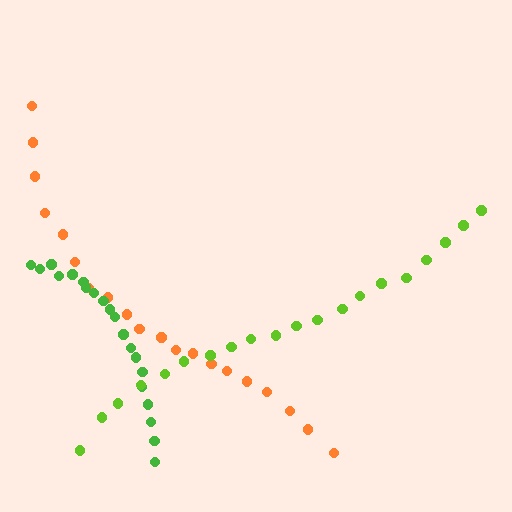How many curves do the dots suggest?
There are 3 distinct paths.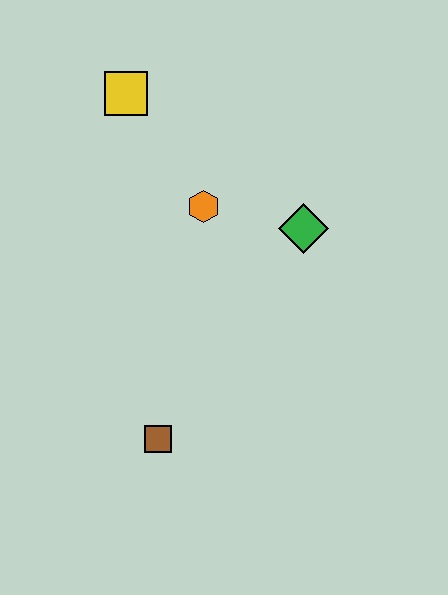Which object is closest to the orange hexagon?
The green diamond is closest to the orange hexagon.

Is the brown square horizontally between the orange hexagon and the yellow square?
Yes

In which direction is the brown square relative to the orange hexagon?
The brown square is below the orange hexagon.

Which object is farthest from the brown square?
The yellow square is farthest from the brown square.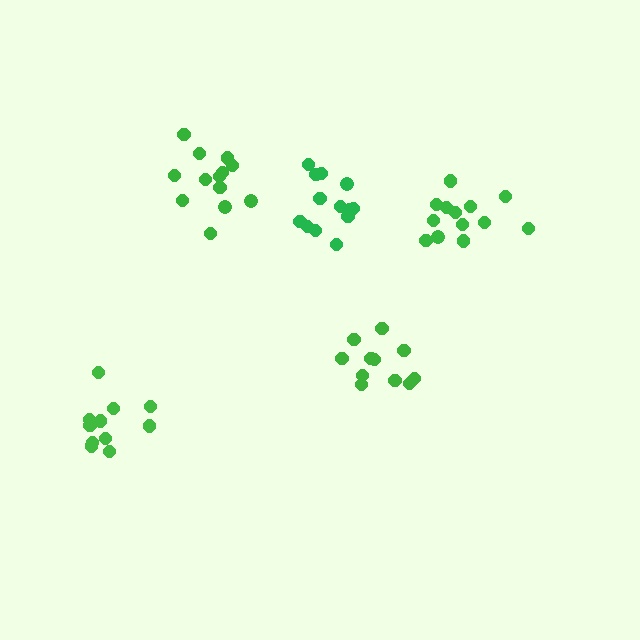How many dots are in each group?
Group 1: 13 dots, Group 2: 13 dots, Group 3: 11 dots, Group 4: 11 dots, Group 5: 13 dots (61 total).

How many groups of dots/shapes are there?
There are 5 groups.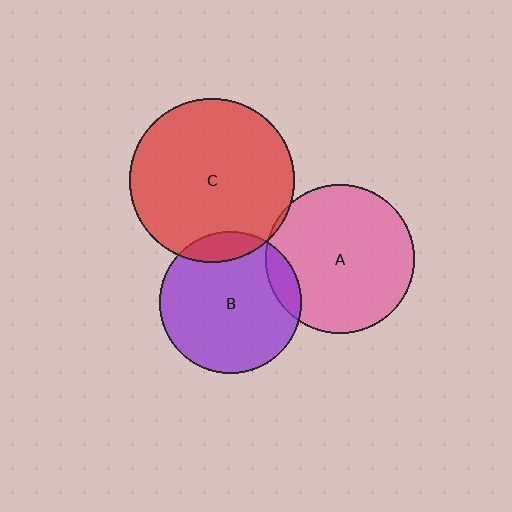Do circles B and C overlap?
Yes.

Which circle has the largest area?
Circle C (red).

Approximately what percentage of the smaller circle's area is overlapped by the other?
Approximately 10%.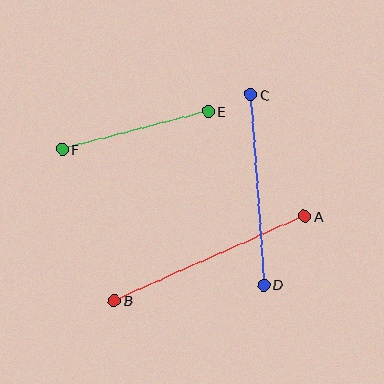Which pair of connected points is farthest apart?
Points A and B are farthest apart.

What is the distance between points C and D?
The distance is approximately 191 pixels.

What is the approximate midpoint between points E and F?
The midpoint is at approximately (135, 130) pixels.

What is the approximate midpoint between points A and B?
The midpoint is at approximately (209, 258) pixels.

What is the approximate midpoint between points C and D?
The midpoint is at approximately (257, 190) pixels.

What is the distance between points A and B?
The distance is approximately 209 pixels.